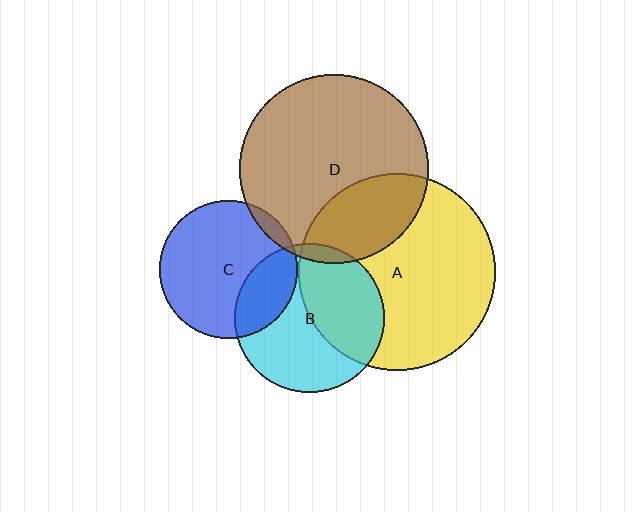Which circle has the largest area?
Circle A (yellow).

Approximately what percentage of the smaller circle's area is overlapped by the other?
Approximately 5%.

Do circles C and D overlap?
Yes.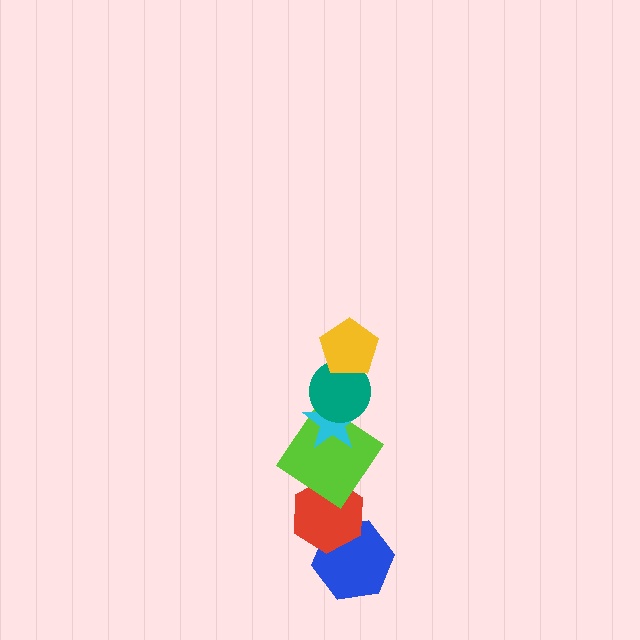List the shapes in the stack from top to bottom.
From top to bottom: the yellow pentagon, the teal circle, the cyan star, the lime diamond, the red hexagon, the blue hexagon.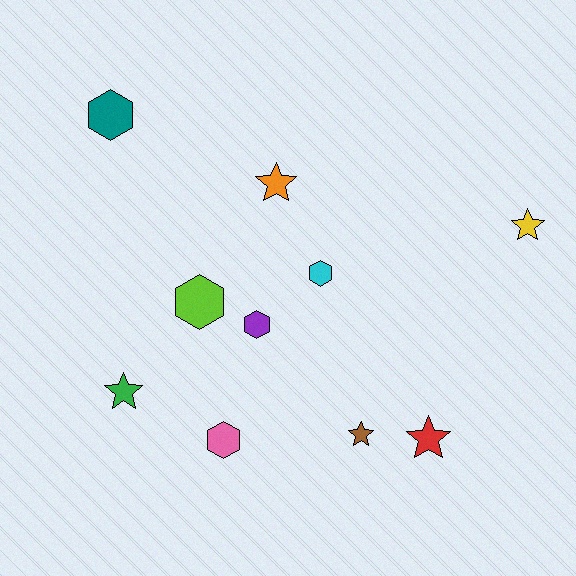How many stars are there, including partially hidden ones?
There are 5 stars.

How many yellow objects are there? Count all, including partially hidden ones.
There is 1 yellow object.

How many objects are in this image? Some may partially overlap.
There are 10 objects.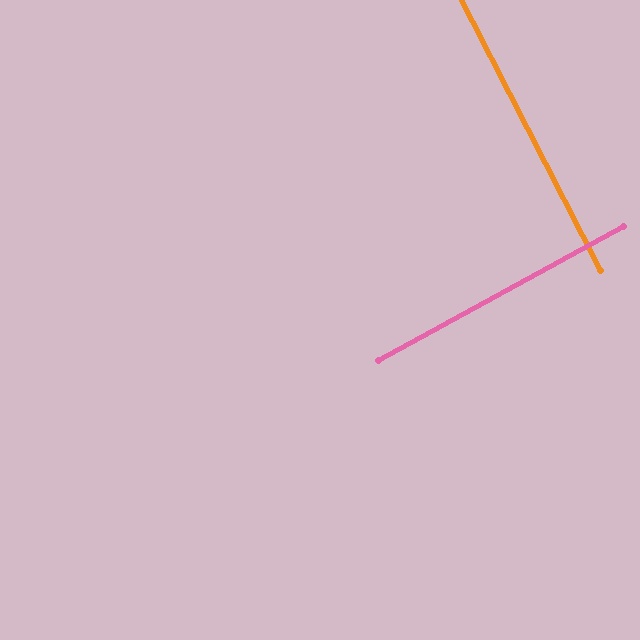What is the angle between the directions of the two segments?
Approximately 89 degrees.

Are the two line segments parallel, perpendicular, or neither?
Perpendicular — they meet at approximately 89°.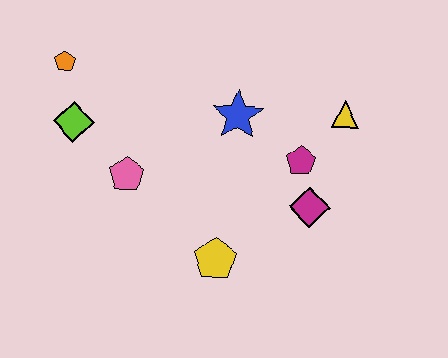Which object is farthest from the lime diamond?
The yellow triangle is farthest from the lime diamond.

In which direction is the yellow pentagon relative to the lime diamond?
The yellow pentagon is to the right of the lime diamond.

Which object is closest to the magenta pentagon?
The magenta diamond is closest to the magenta pentagon.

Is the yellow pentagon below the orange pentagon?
Yes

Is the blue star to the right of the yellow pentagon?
Yes